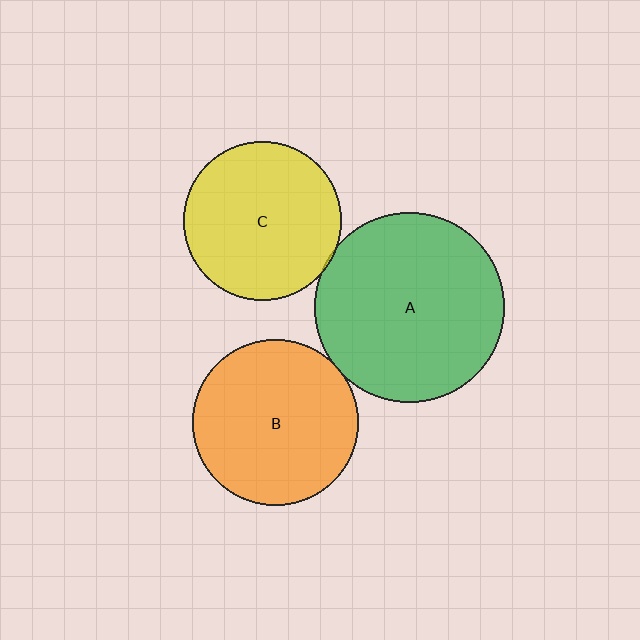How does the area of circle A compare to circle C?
Approximately 1.4 times.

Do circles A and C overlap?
Yes.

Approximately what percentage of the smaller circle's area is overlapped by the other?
Approximately 5%.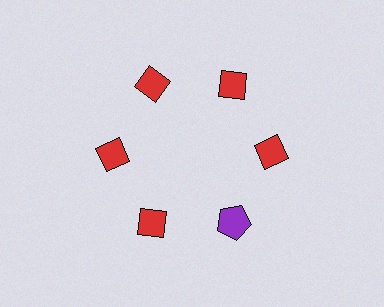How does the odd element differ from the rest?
It differs in both color (purple instead of red) and shape (pentagon instead of diamond).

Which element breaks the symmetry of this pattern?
The purple pentagon at roughly the 5 o'clock position breaks the symmetry. All other shapes are red diamonds.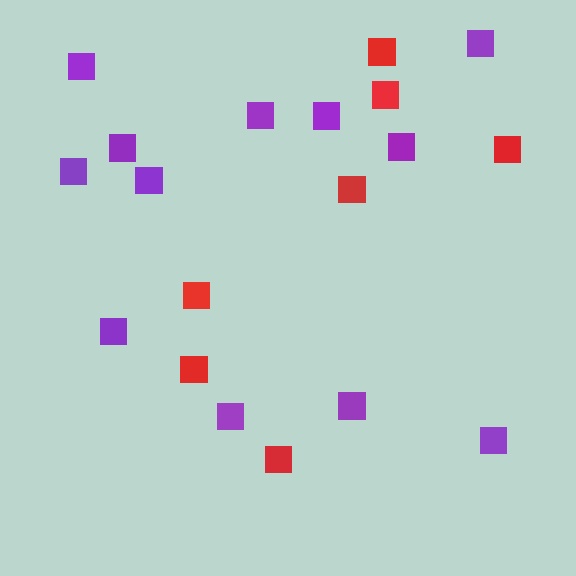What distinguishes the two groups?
There are 2 groups: one group of red squares (7) and one group of purple squares (12).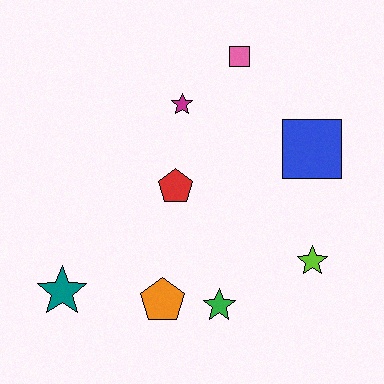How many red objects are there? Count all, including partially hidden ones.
There is 1 red object.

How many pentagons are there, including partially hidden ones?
There are 2 pentagons.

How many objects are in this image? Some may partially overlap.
There are 8 objects.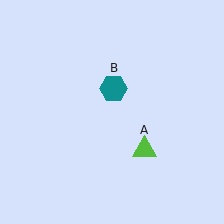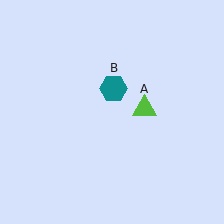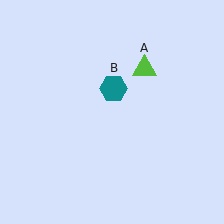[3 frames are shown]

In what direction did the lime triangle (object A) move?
The lime triangle (object A) moved up.